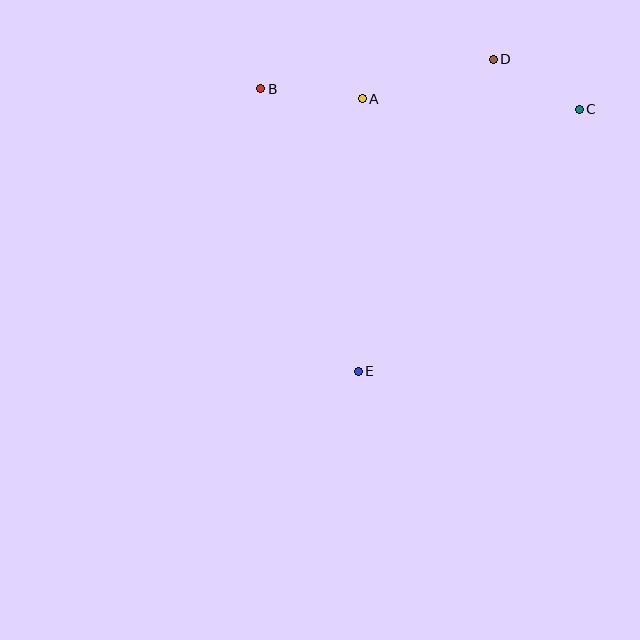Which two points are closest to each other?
Points C and D are closest to each other.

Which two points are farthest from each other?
Points C and E are farthest from each other.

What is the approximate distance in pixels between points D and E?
The distance between D and E is approximately 340 pixels.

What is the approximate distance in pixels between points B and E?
The distance between B and E is approximately 299 pixels.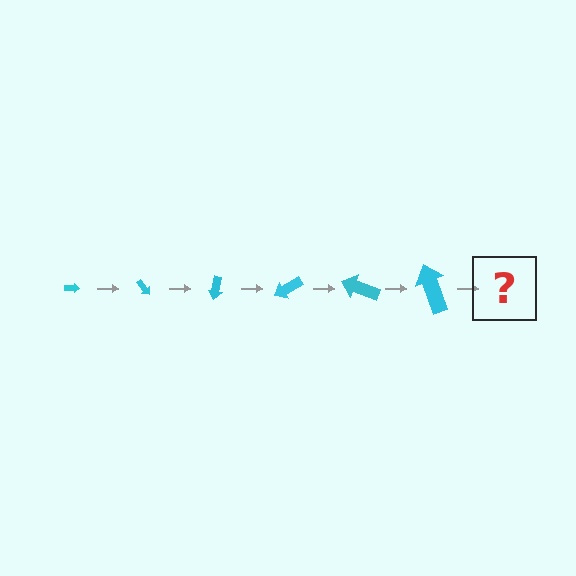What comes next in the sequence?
The next element should be an arrow, larger than the previous one and rotated 300 degrees from the start.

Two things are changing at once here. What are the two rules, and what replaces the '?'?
The two rules are that the arrow grows larger each step and it rotates 50 degrees each step. The '?' should be an arrow, larger than the previous one and rotated 300 degrees from the start.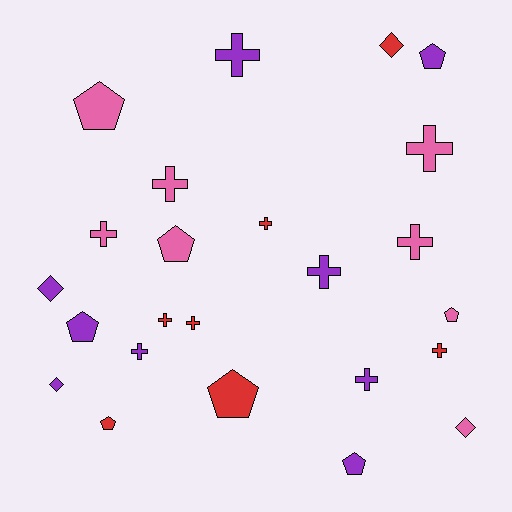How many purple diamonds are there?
There are 2 purple diamonds.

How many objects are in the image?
There are 24 objects.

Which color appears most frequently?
Purple, with 9 objects.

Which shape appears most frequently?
Cross, with 12 objects.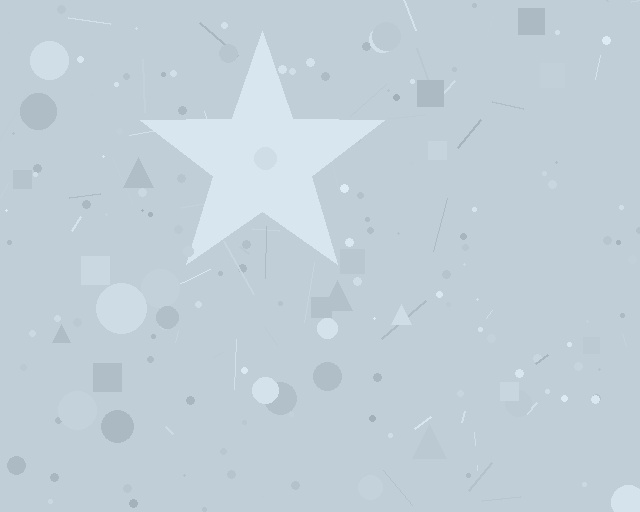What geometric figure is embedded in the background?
A star is embedded in the background.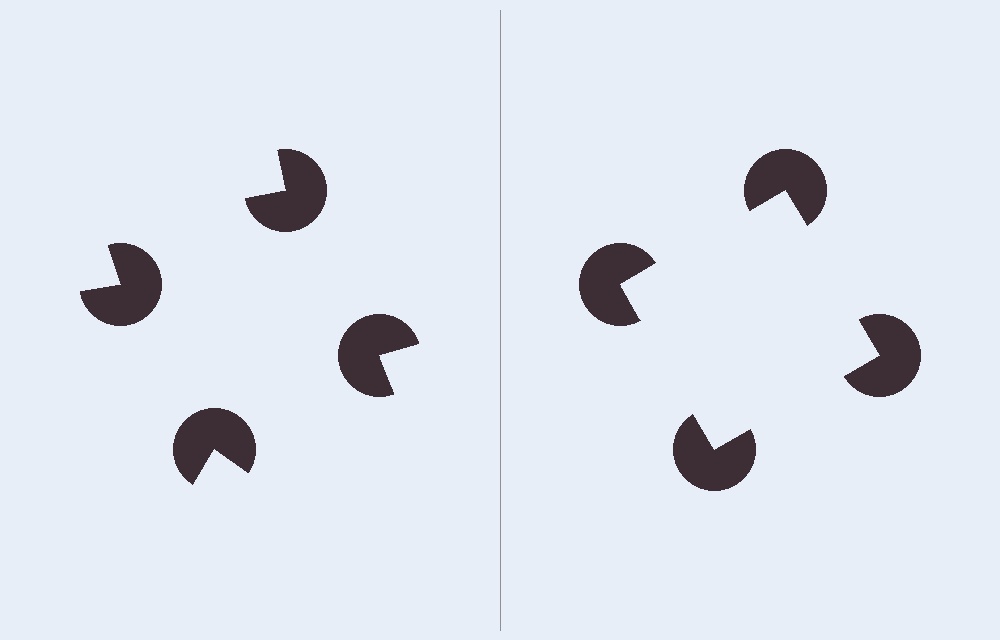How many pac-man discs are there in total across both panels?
8 — 4 on each side.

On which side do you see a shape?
An illusory square appears on the right side. On the left side the wedge cuts are rotated, so no coherent shape forms.